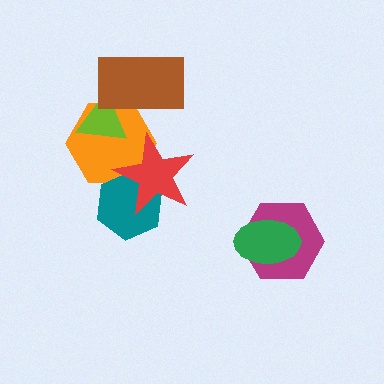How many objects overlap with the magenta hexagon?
1 object overlaps with the magenta hexagon.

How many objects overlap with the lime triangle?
2 objects overlap with the lime triangle.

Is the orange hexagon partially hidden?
Yes, it is partially covered by another shape.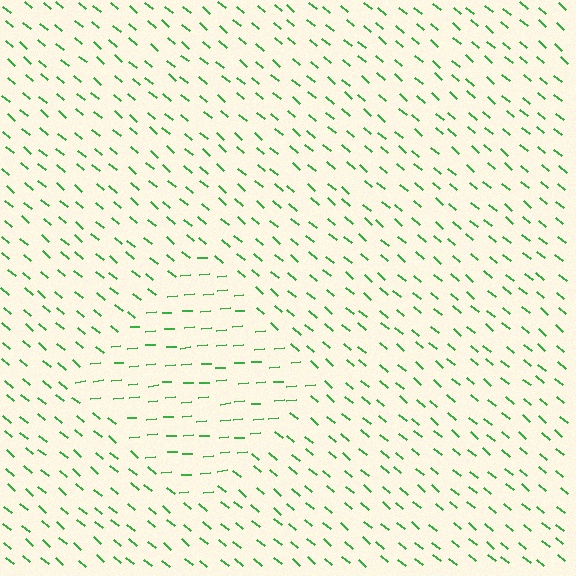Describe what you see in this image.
The image is filled with small green line segments. A diamond region in the image has lines oriented differently from the surrounding lines, creating a visible texture boundary.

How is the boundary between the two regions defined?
The boundary is defined purely by a change in line orientation (approximately 45 degrees difference). All lines are the same color and thickness.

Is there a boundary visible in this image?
Yes, there is a texture boundary formed by a change in line orientation.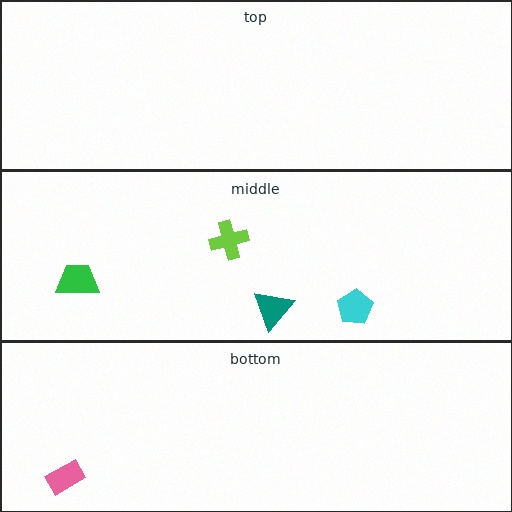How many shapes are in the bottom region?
1.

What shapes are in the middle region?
The lime cross, the cyan pentagon, the teal triangle, the green trapezoid.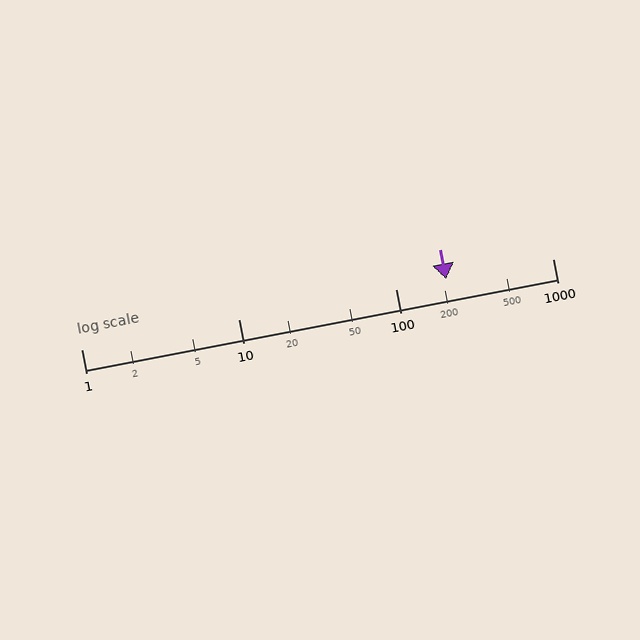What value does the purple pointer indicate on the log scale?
The pointer indicates approximately 210.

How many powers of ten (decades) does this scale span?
The scale spans 3 decades, from 1 to 1000.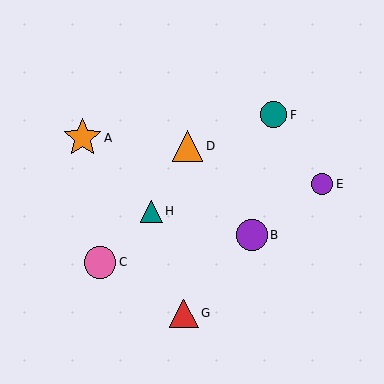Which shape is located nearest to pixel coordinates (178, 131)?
The orange triangle (labeled D) at (188, 146) is nearest to that location.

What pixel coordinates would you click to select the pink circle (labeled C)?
Click at (100, 262) to select the pink circle C.